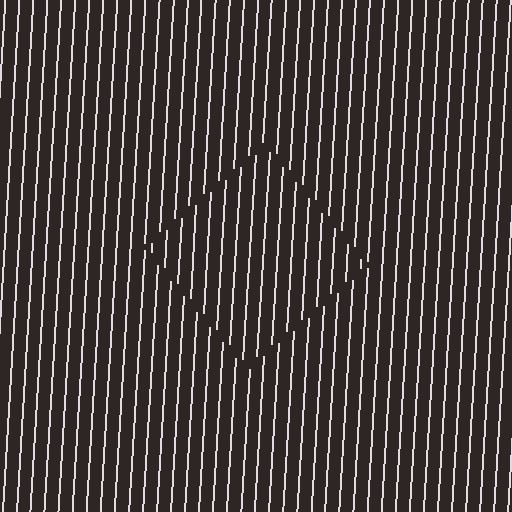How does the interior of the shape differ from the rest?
The interior of the shape contains the same grating, shifted by half a period — the contour is defined by the phase discontinuity where line-ends from the inner and outer gratings abut.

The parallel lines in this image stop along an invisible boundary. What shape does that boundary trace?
An illusory square. The interior of the shape contains the same grating, shifted by half a period — the contour is defined by the phase discontinuity where line-ends from the inner and outer gratings abut.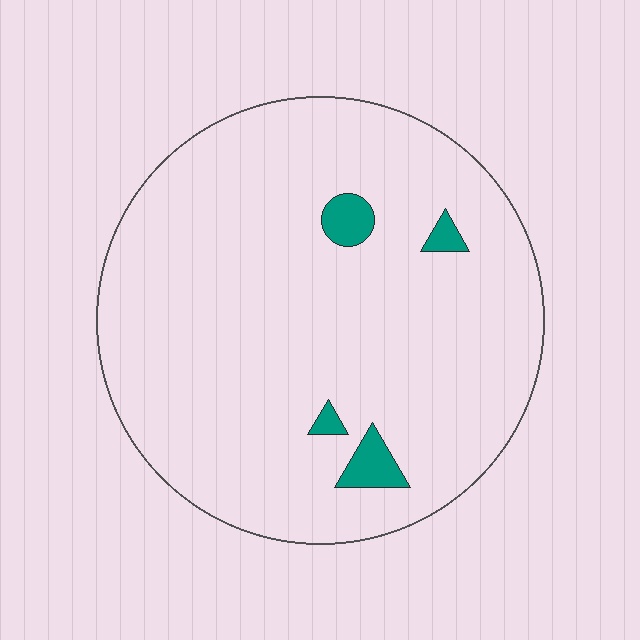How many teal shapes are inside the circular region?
4.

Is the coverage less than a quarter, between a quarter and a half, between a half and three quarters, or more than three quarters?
Less than a quarter.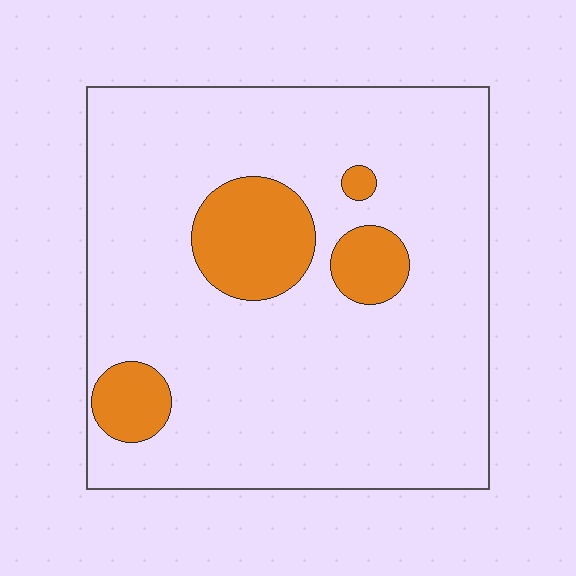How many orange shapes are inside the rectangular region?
4.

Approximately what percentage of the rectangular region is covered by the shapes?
Approximately 15%.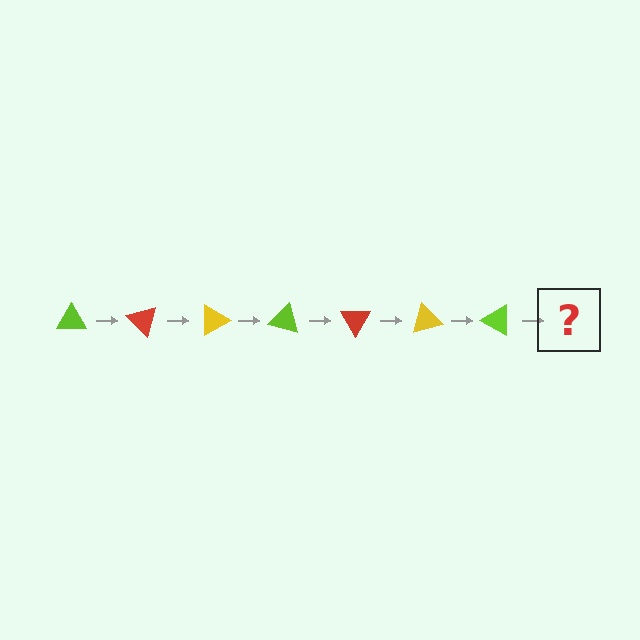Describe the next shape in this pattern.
It should be a red triangle, rotated 315 degrees from the start.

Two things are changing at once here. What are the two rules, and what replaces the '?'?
The two rules are that it rotates 45 degrees each step and the color cycles through lime, red, and yellow. The '?' should be a red triangle, rotated 315 degrees from the start.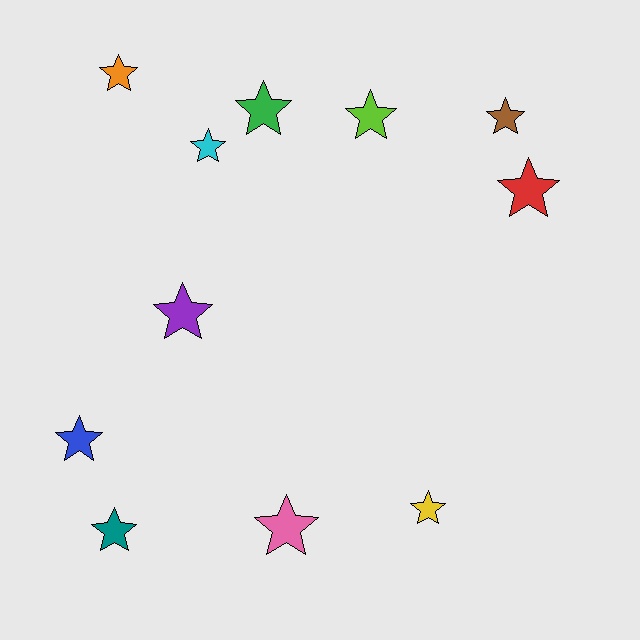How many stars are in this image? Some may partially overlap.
There are 11 stars.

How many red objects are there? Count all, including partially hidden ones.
There is 1 red object.